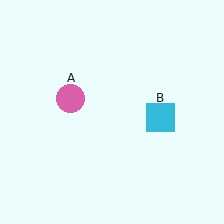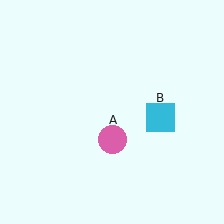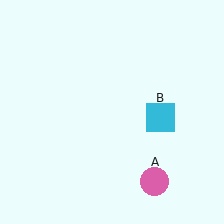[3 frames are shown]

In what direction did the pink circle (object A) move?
The pink circle (object A) moved down and to the right.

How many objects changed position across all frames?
1 object changed position: pink circle (object A).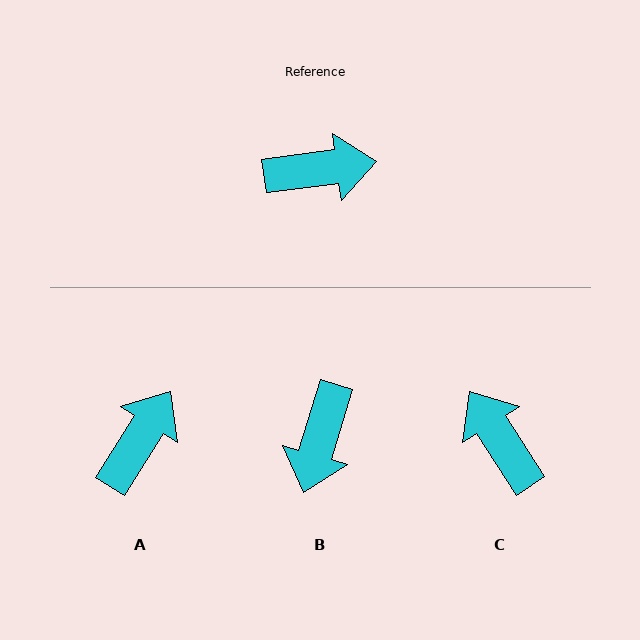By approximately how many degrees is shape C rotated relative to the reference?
Approximately 116 degrees counter-clockwise.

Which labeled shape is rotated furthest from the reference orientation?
C, about 116 degrees away.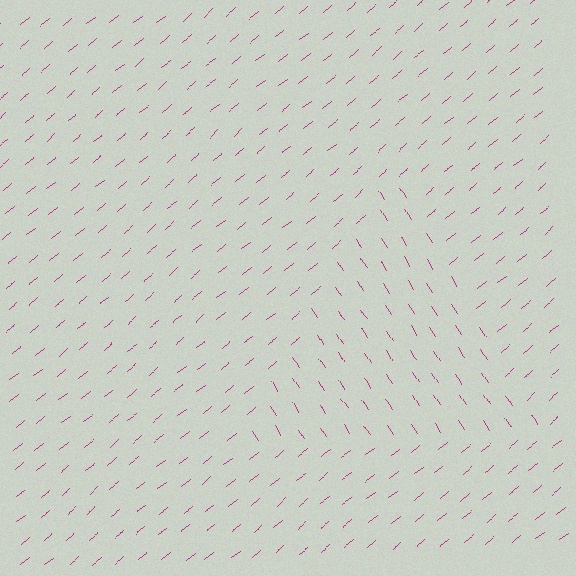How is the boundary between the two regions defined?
The boundary is defined purely by a change in line orientation (approximately 83 degrees difference). All lines are the same color and thickness.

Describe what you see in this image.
The image is filled with small magenta line segments. A triangle region in the image has lines oriented differently from the surrounding lines, creating a visible texture boundary.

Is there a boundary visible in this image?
Yes, there is a texture boundary formed by a change in line orientation.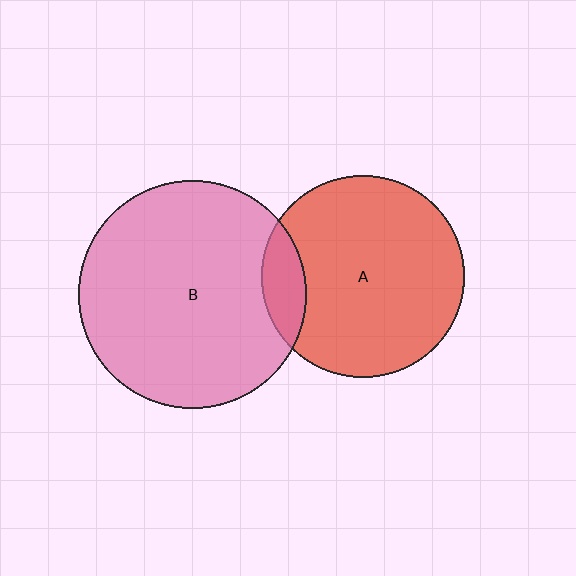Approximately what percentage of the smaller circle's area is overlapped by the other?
Approximately 10%.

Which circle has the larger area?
Circle B (pink).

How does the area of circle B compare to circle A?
Approximately 1.3 times.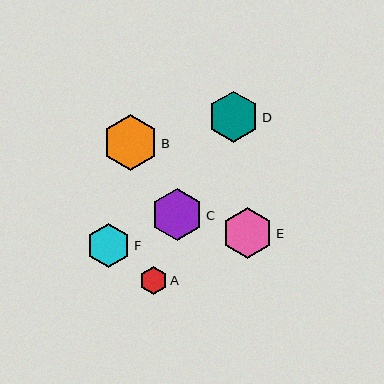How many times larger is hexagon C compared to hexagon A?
Hexagon C is approximately 1.9 times the size of hexagon A.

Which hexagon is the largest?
Hexagon B is the largest with a size of approximately 56 pixels.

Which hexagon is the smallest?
Hexagon A is the smallest with a size of approximately 28 pixels.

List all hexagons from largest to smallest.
From largest to smallest: B, C, E, D, F, A.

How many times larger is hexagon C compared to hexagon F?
Hexagon C is approximately 1.2 times the size of hexagon F.